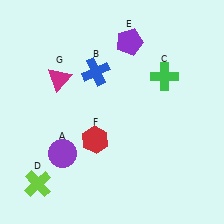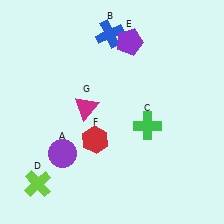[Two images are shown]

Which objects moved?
The objects that moved are: the blue cross (B), the green cross (C), the magenta triangle (G).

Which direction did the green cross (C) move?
The green cross (C) moved down.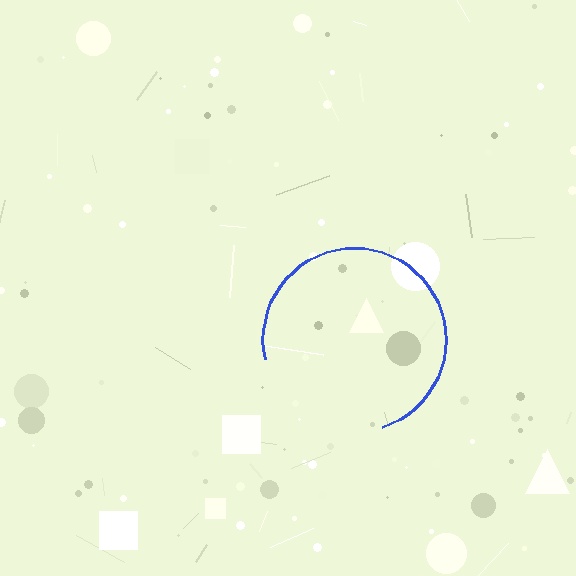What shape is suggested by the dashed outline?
The dashed outline suggests a circle.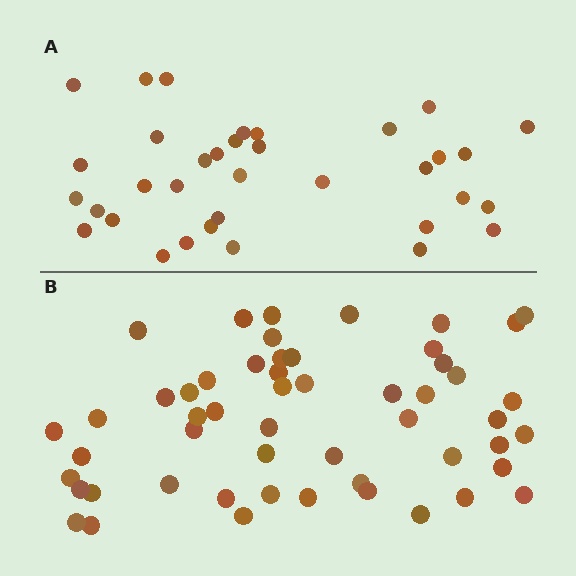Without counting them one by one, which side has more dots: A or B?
Region B (the bottom region) has more dots.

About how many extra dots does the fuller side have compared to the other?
Region B has approximately 20 more dots than region A.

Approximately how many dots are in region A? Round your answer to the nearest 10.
About 40 dots. (The exact count is 35, which rounds to 40.)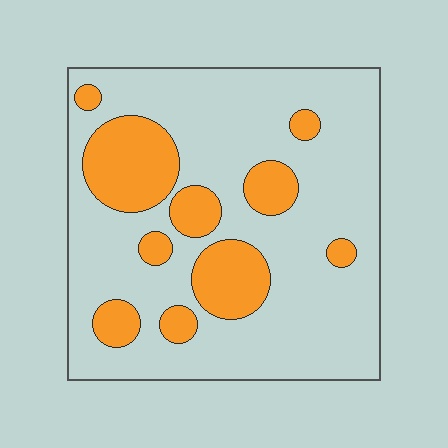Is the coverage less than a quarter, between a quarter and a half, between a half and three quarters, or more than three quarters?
Less than a quarter.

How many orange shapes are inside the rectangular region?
10.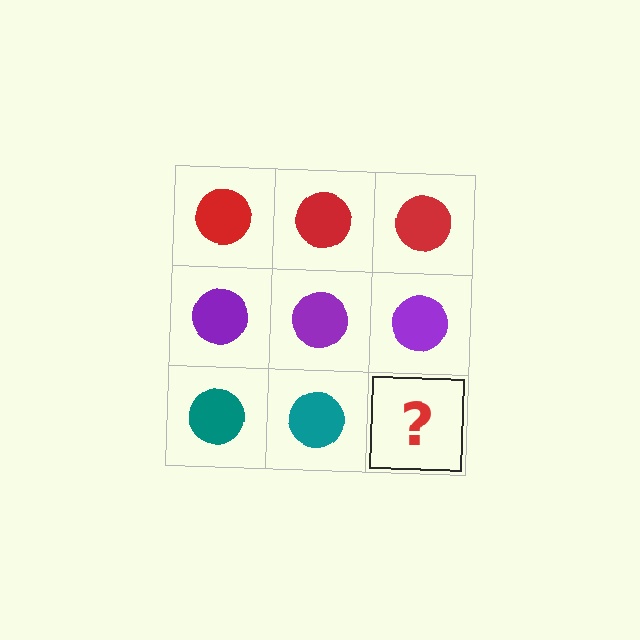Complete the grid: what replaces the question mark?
The question mark should be replaced with a teal circle.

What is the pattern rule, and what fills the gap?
The rule is that each row has a consistent color. The gap should be filled with a teal circle.